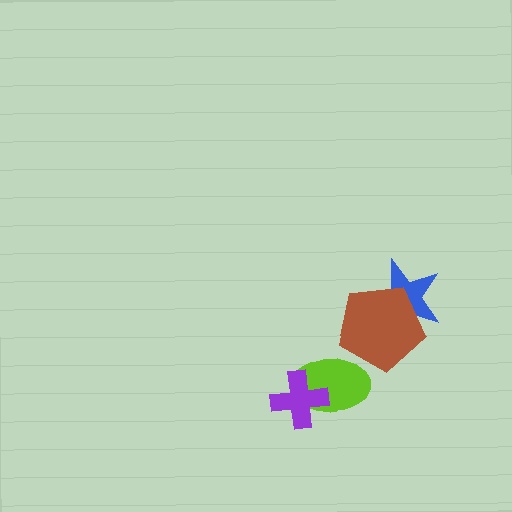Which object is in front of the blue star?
The brown pentagon is in front of the blue star.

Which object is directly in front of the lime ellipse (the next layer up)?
The purple cross is directly in front of the lime ellipse.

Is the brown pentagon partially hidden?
No, no other shape covers it.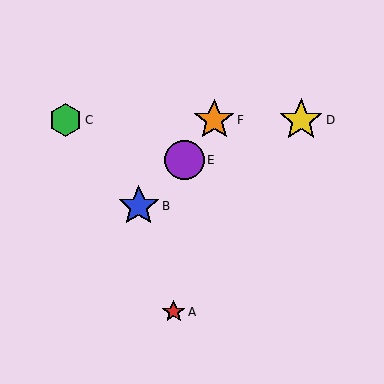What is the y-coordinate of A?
Object A is at y≈312.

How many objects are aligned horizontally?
3 objects (C, D, F) are aligned horizontally.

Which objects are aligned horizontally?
Objects C, D, F are aligned horizontally.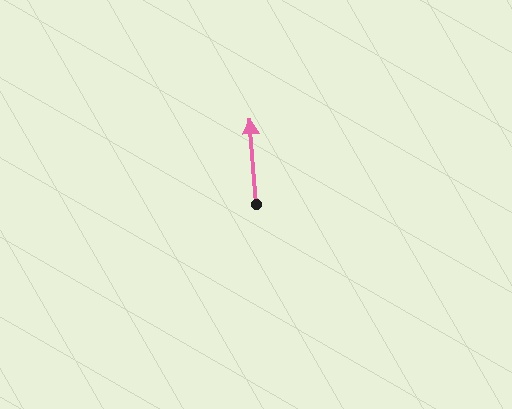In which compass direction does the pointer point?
North.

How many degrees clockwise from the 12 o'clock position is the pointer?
Approximately 356 degrees.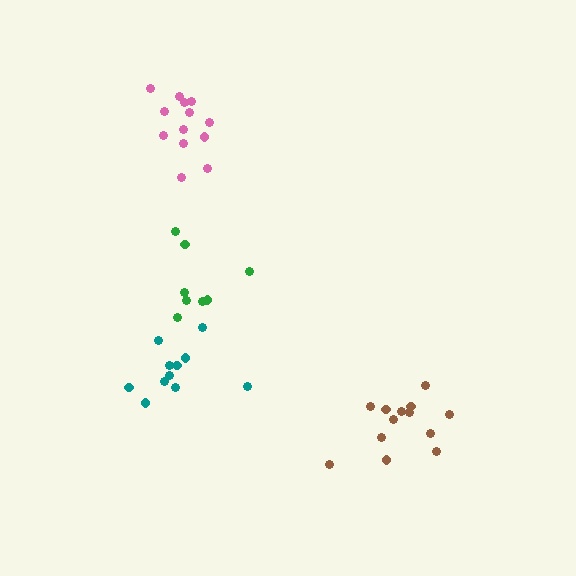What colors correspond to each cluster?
The clusters are colored: green, brown, pink, teal.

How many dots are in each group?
Group 1: 8 dots, Group 2: 13 dots, Group 3: 13 dots, Group 4: 11 dots (45 total).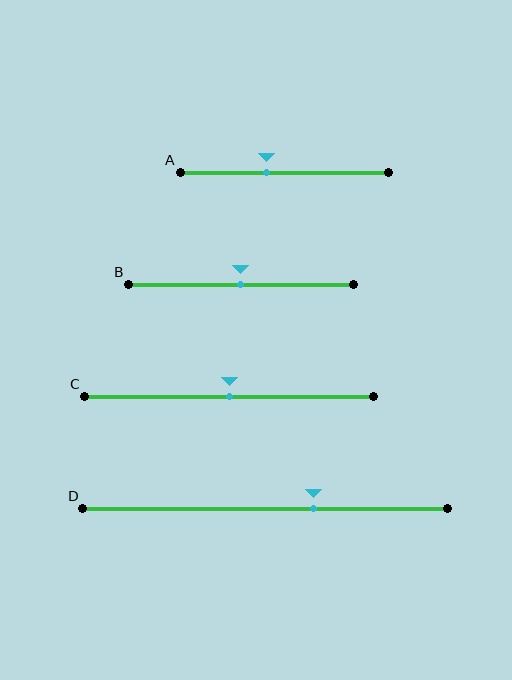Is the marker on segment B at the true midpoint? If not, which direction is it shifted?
Yes, the marker on segment B is at the true midpoint.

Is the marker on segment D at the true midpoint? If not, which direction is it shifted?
No, the marker on segment D is shifted to the right by about 13% of the segment length.